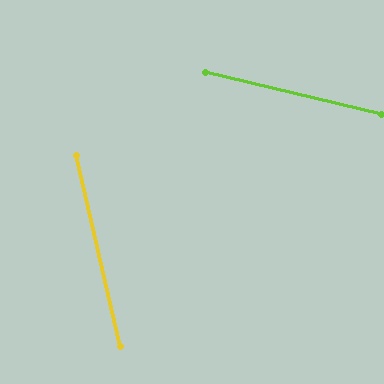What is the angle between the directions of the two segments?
Approximately 64 degrees.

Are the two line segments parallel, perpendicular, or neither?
Neither parallel nor perpendicular — they differ by about 64°.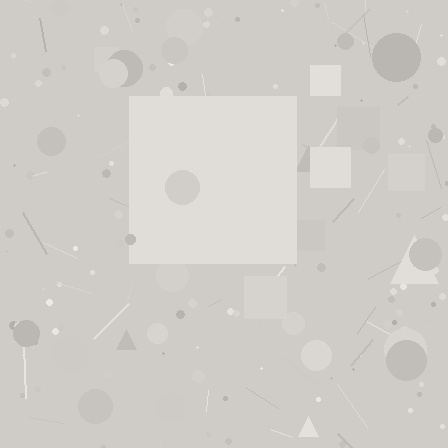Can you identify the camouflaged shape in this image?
The camouflaged shape is a square.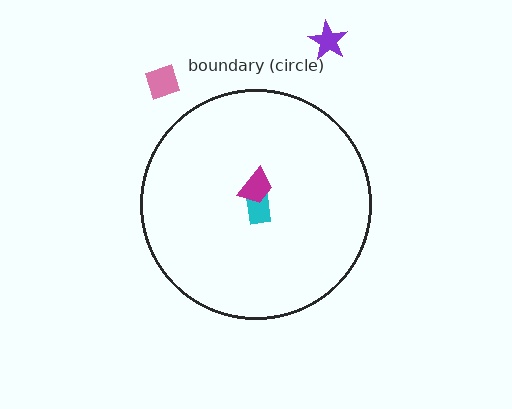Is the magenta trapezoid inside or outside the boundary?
Inside.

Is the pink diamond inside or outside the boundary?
Outside.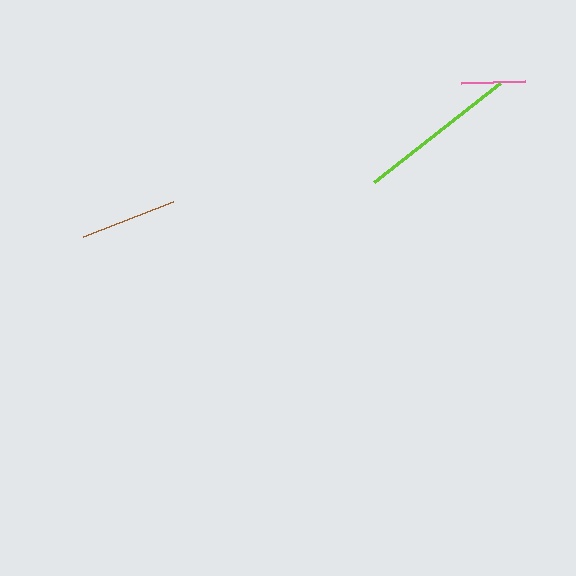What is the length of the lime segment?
The lime segment is approximately 161 pixels long.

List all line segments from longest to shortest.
From longest to shortest: lime, brown, pink.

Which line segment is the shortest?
The pink line is the shortest at approximately 64 pixels.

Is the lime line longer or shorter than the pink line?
The lime line is longer than the pink line.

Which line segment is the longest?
The lime line is the longest at approximately 161 pixels.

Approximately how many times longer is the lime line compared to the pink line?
The lime line is approximately 2.5 times the length of the pink line.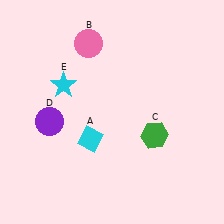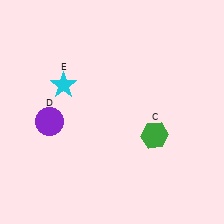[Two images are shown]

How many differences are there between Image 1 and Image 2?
There are 2 differences between the two images.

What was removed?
The pink circle (B), the cyan diamond (A) were removed in Image 2.